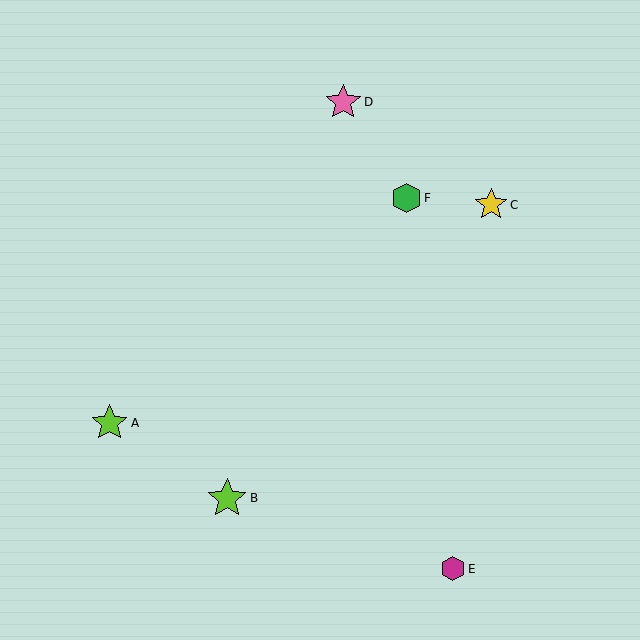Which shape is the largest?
The lime star (labeled B) is the largest.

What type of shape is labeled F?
Shape F is a green hexagon.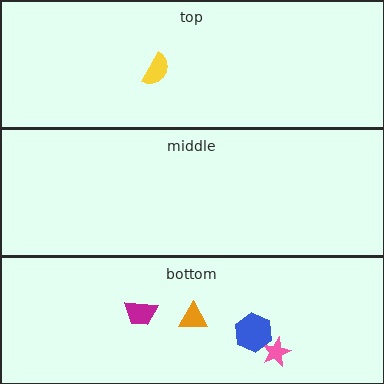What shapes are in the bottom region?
The pink star, the orange triangle, the blue hexagon, the magenta trapezoid.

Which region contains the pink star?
The bottom region.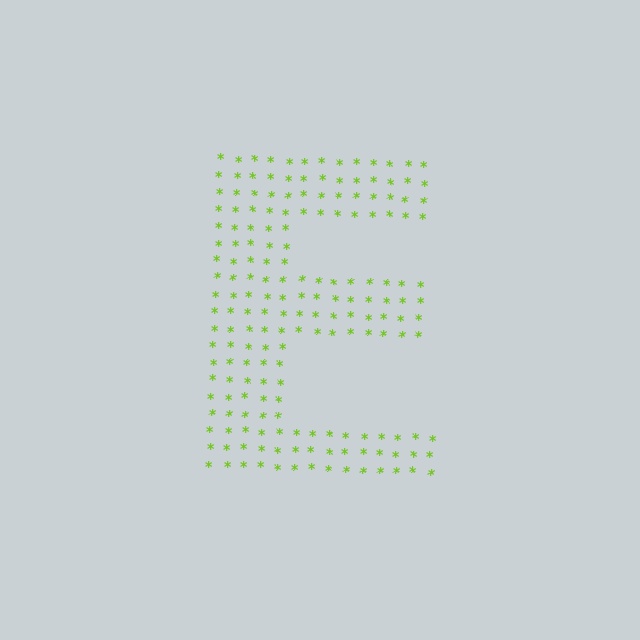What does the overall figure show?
The overall figure shows the letter E.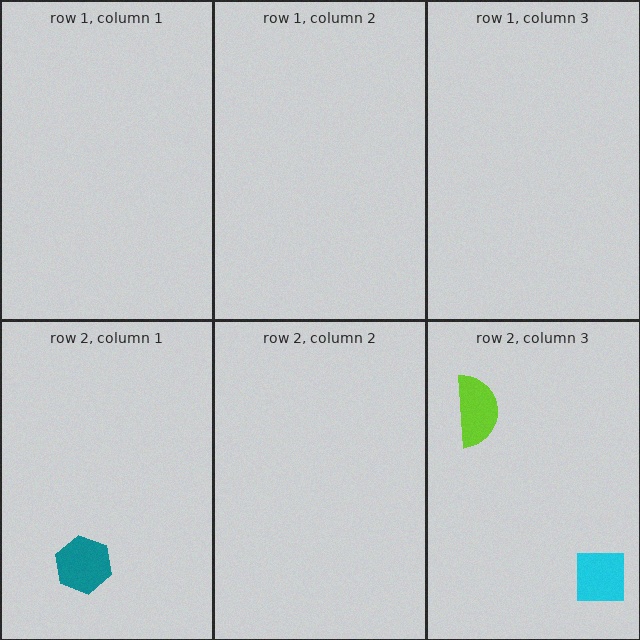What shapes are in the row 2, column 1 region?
The teal hexagon.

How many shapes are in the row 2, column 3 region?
2.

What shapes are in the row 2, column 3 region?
The cyan square, the lime semicircle.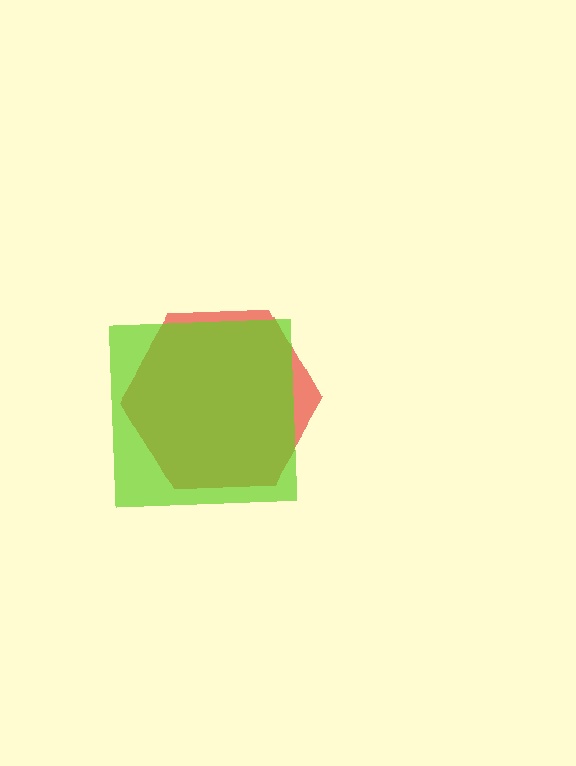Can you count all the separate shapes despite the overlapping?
Yes, there are 2 separate shapes.